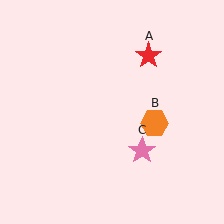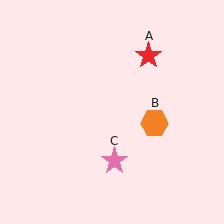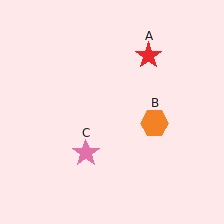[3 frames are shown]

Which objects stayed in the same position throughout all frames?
Red star (object A) and orange hexagon (object B) remained stationary.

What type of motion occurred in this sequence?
The pink star (object C) rotated clockwise around the center of the scene.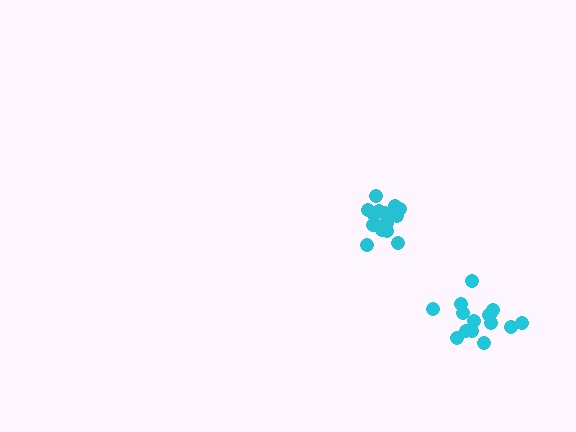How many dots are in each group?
Group 1: 14 dots, Group 2: 17 dots (31 total).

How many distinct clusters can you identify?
There are 2 distinct clusters.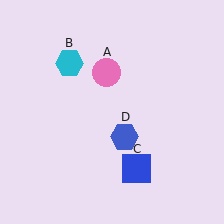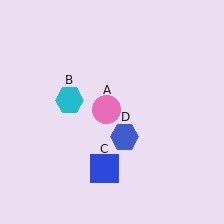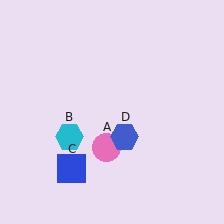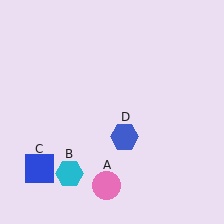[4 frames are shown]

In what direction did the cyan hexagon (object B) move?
The cyan hexagon (object B) moved down.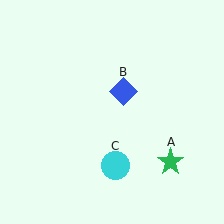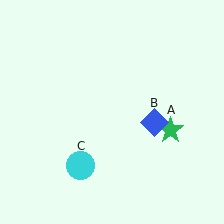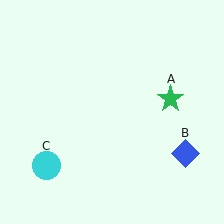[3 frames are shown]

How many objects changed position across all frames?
3 objects changed position: green star (object A), blue diamond (object B), cyan circle (object C).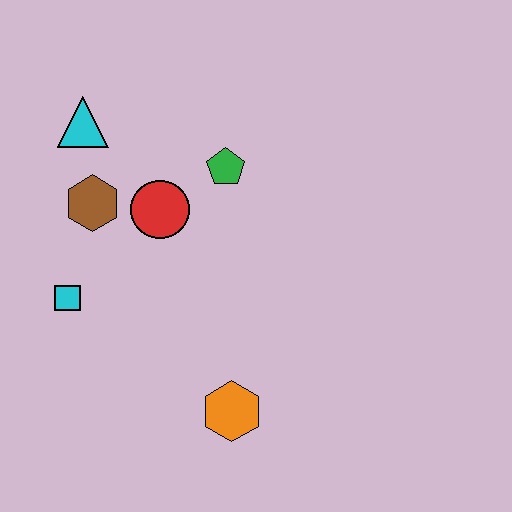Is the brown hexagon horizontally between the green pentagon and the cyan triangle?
Yes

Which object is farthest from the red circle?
The orange hexagon is farthest from the red circle.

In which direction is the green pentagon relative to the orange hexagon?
The green pentagon is above the orange hexagon.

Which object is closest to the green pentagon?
The red circle is closest to the green pentagon.